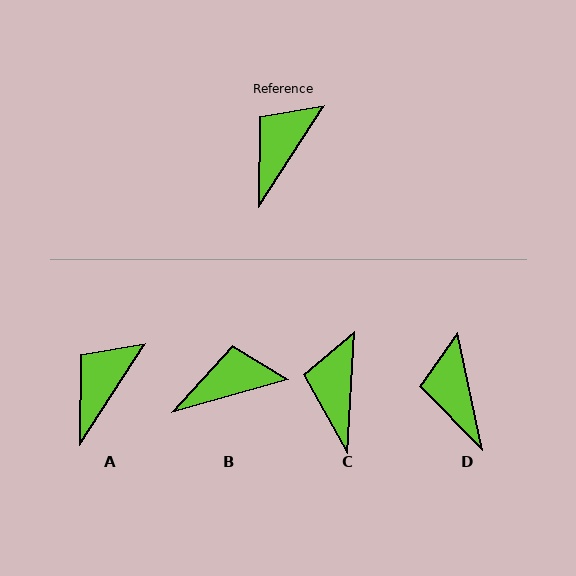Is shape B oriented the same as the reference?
No, it is off by about 41 degrees.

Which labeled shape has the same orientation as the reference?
A.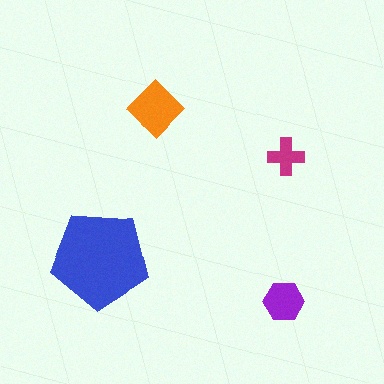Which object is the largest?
The blue pentagon.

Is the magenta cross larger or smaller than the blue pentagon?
Smaller.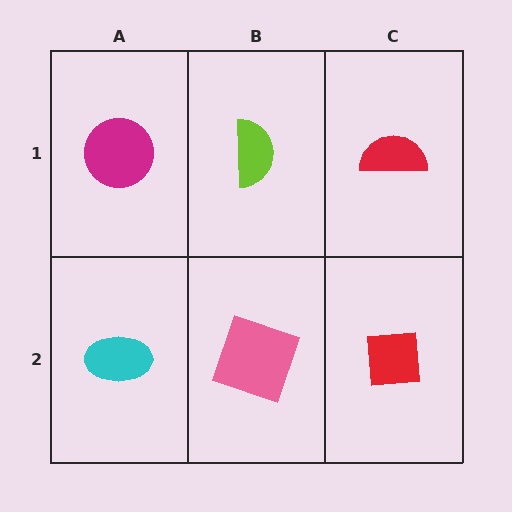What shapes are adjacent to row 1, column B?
A pink square (row 2, column B), a magenta circle (row 1, column A), a red semicircle (row 1, column C).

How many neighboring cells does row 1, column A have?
2.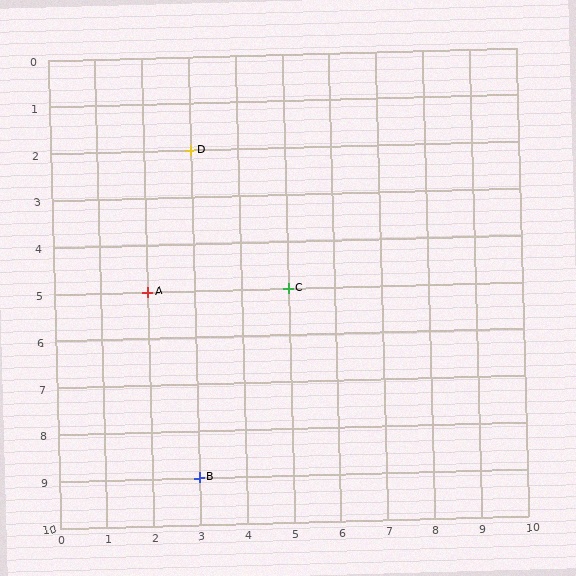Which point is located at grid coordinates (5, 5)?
Point C is at (5, 5).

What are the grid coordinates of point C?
Point C is at grid coordinates (5, 5).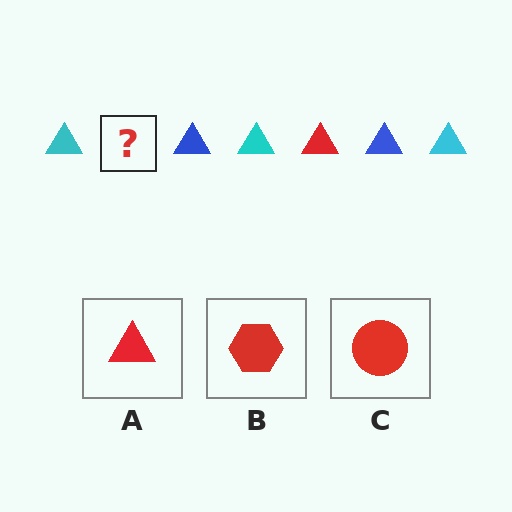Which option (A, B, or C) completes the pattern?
A.